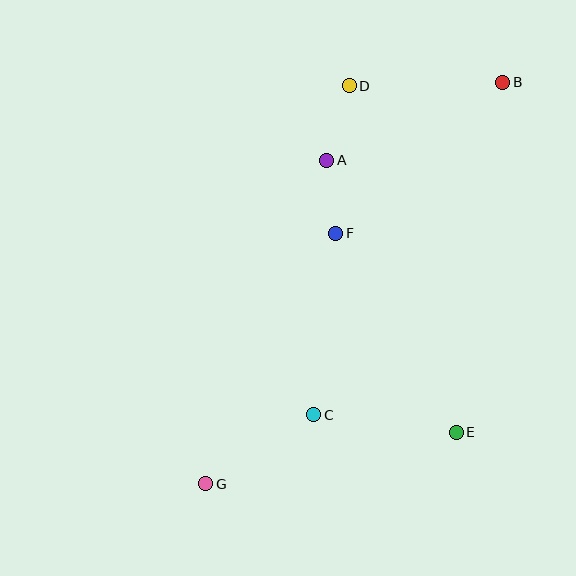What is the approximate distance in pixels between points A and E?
The distance between A and E is approximately 301 pixels.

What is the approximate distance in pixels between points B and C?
The distance between B and C is approximately 383 pixels.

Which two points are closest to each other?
Points A and F are closest to each other.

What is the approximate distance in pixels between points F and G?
The distance between F and G is approximately 282 pixels.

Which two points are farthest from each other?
Points B and G are farthest from each other.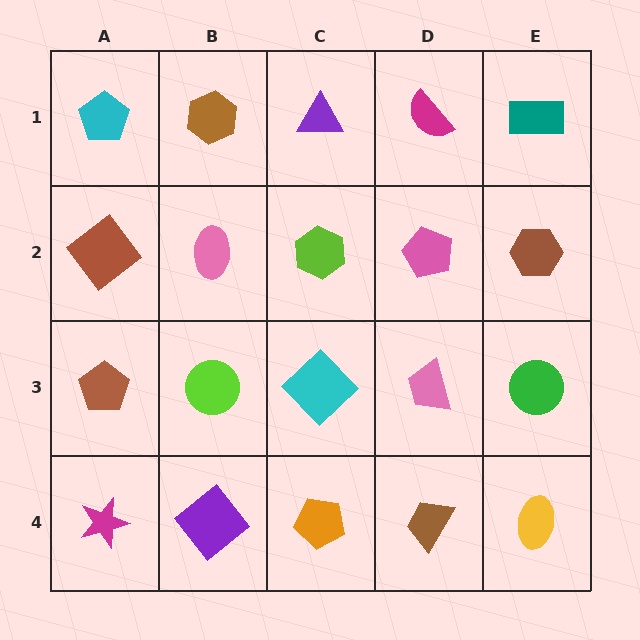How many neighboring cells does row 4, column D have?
3.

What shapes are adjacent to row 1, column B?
A pink ellipse (row 2, column B), a cyan pentagon (row 1, column A), a purple triangle (row 1, column C).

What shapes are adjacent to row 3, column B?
A pink ellipse (row 2, column B), a purple diamond (row 4, column B), a brown pentagon (row 3, column A), a cyan diamond (row 3, column C).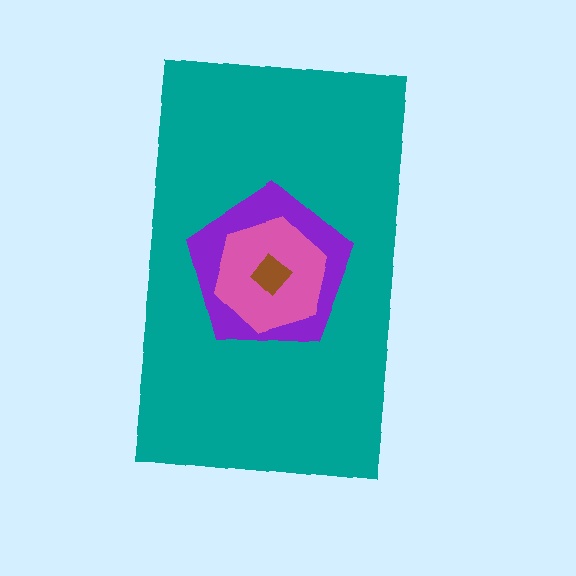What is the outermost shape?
The teal rectangle.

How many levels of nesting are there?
4.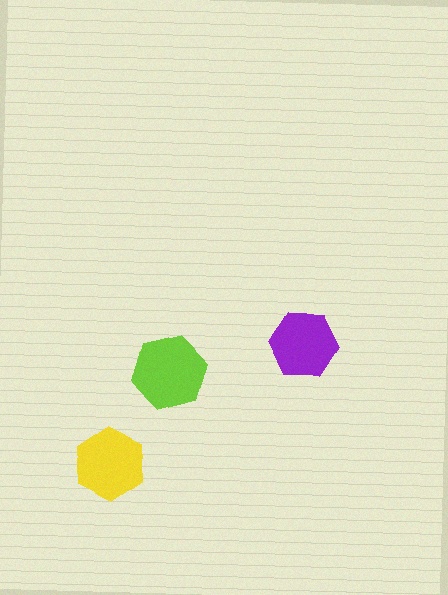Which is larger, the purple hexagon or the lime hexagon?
The lime one.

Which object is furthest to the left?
The yellow hexagon is leftmost.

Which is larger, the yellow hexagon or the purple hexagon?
The yellow one.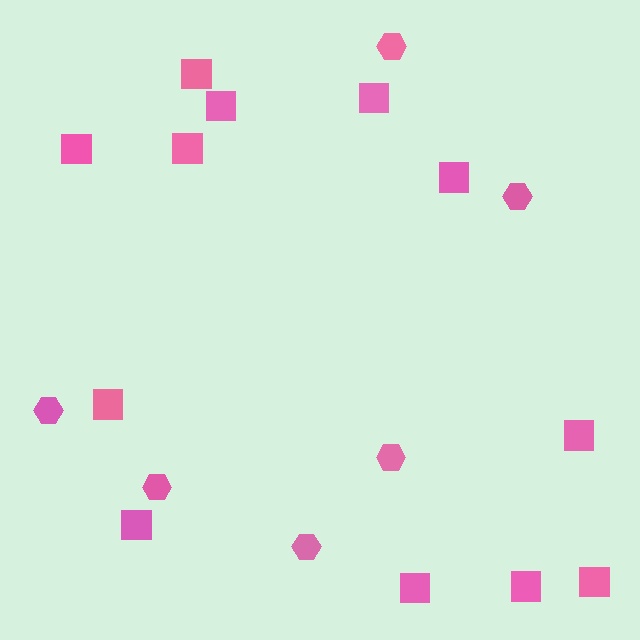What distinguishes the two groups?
There are 2 groups: one group of squares (12) and one group of hexagons (6).